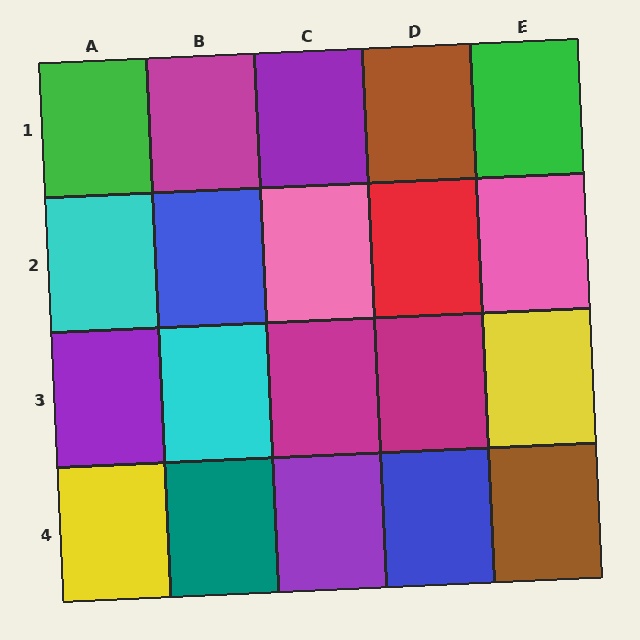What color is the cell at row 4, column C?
Purple.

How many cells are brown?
2 cells are brown.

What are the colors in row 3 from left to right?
Purple, cyan, magenta, magenta, yellow.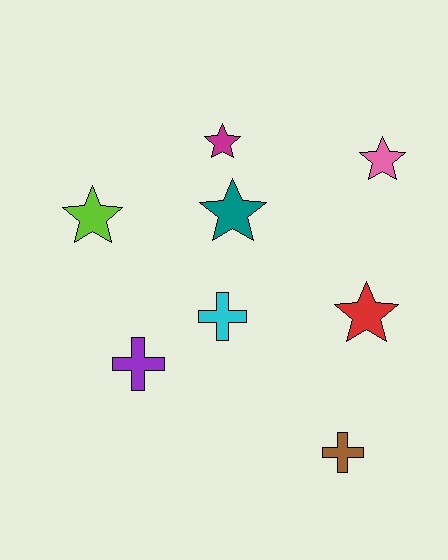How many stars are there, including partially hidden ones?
There are 5 stars.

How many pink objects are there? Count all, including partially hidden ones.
There is 1 pink object.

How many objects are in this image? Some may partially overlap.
There are 8 objects.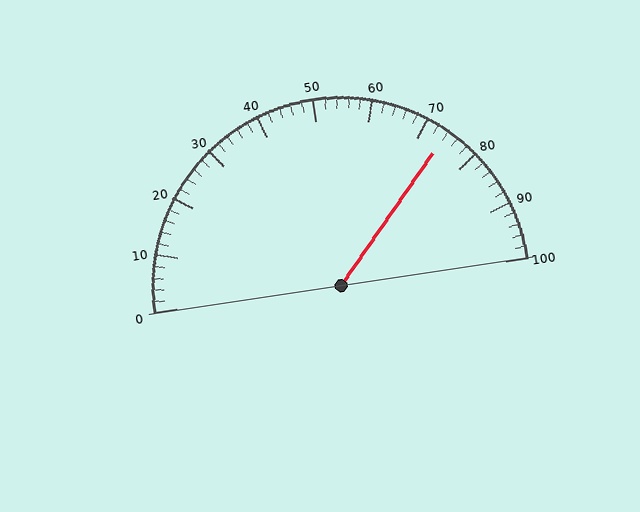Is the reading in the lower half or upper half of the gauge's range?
The reading is in the upper half of the range (0 to 100).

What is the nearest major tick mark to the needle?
The nearest major tick mark is 70.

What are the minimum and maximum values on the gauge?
The gauge ranges from 0 to 100.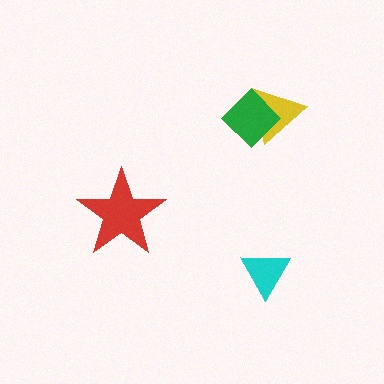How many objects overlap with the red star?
0 objects overlap with the red star.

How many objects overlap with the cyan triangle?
0 objects overlap with the cyan triangle.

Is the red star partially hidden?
No, no other shape covers it.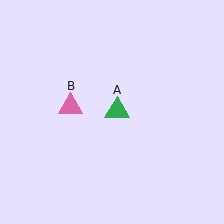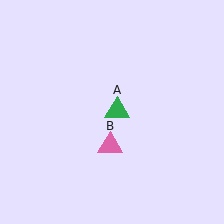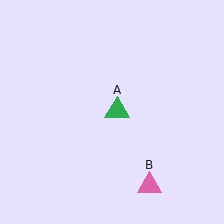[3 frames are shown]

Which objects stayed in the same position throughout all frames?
Green triangle (object A) remained stationary.